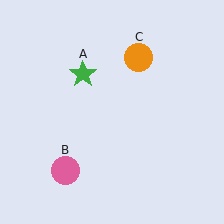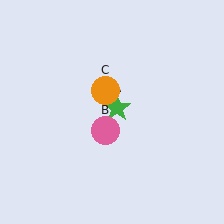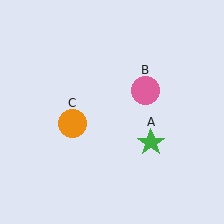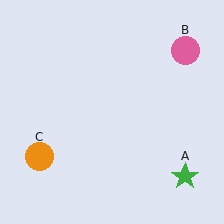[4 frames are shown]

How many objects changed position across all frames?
3 objects changed position: green star (object A), pink circle (object B), orange circle (object C).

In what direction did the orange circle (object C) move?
The orange circle (object C) moved down and to the left.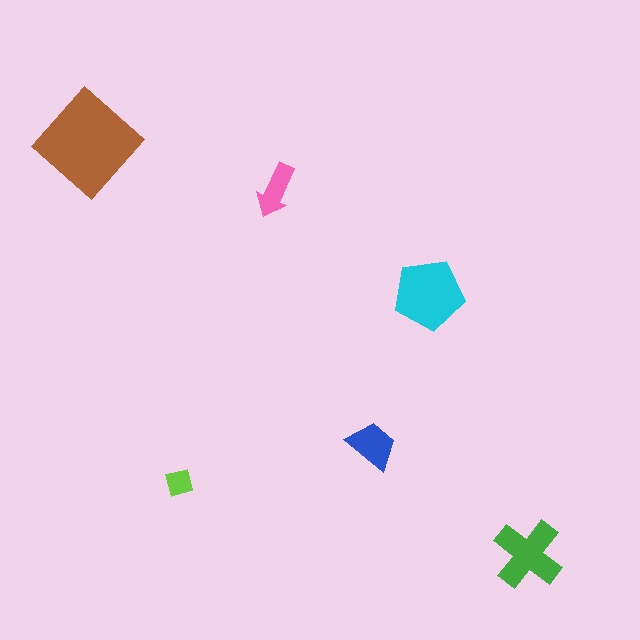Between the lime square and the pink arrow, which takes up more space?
The pink arrow.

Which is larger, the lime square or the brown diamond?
The brown diamond.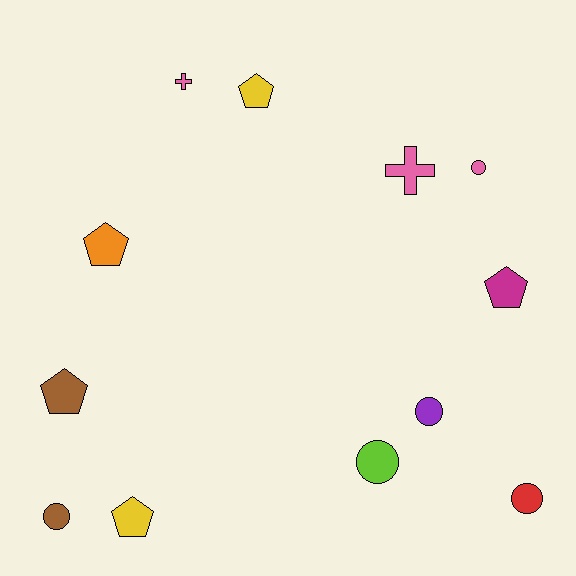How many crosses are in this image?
There are 2 crosses.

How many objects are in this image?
There are 12 objects.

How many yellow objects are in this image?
There are 2 yellow objects.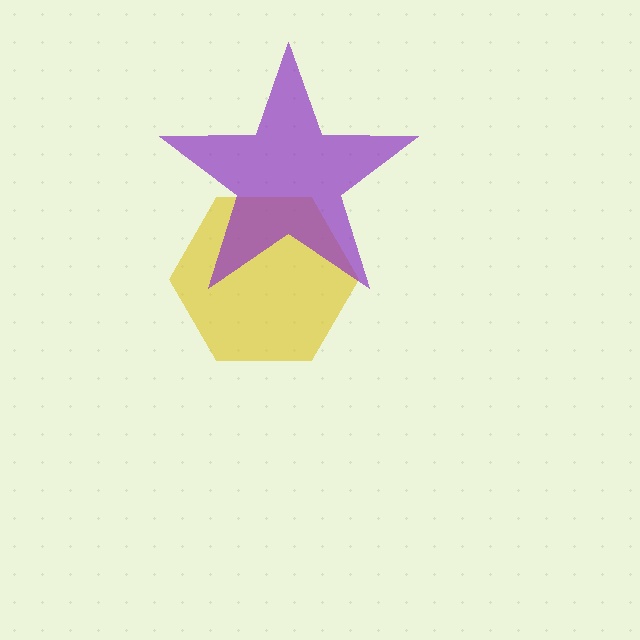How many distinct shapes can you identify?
There are 2 distinct shapes: a yellow hexagon, a purple star.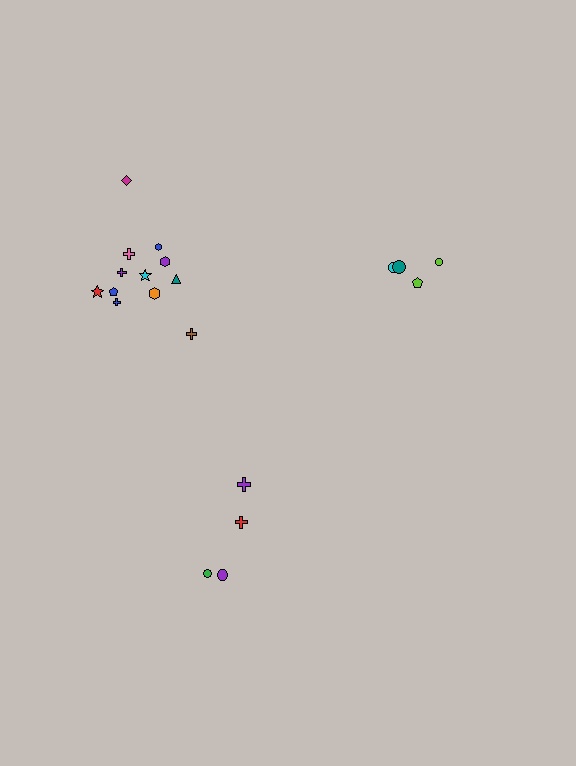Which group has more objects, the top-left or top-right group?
The top-left group.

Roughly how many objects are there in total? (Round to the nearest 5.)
Roughly 20 objects in total.